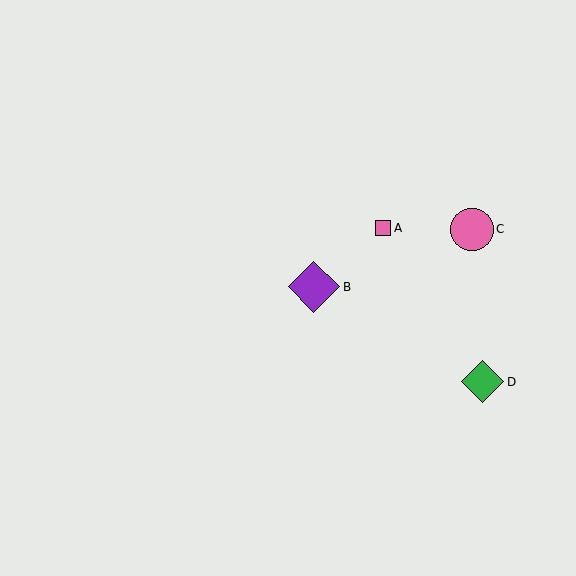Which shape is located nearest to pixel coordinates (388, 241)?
The pink square (labeled A) at (383, 228) is nearest to that location.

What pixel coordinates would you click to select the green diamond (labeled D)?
Click at (482, 382) to select the green diamond D.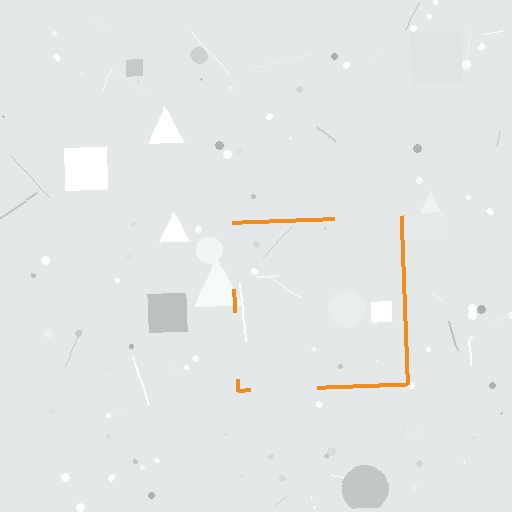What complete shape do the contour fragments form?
The contour fragments form a square.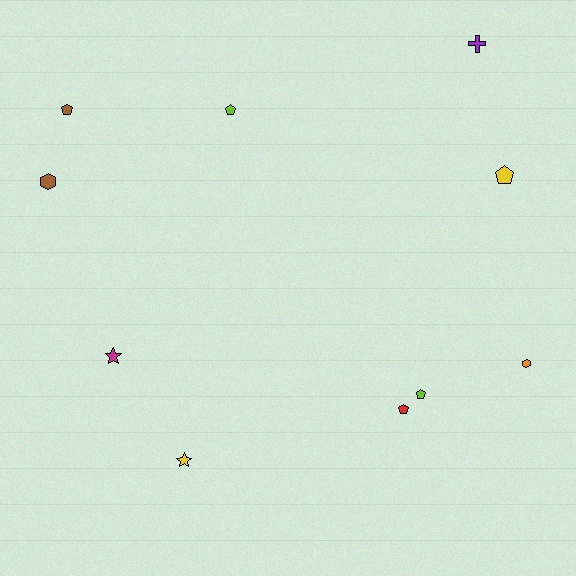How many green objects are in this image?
There are no green objects.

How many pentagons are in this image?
There are 5 pentagons.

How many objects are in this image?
There are 10 objects.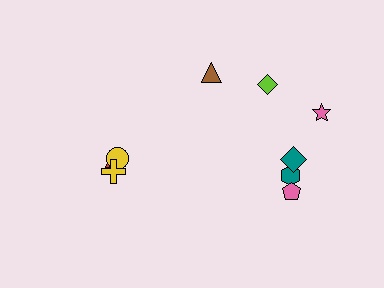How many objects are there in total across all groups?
There are 9 objects.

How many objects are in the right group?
There are 6 objects.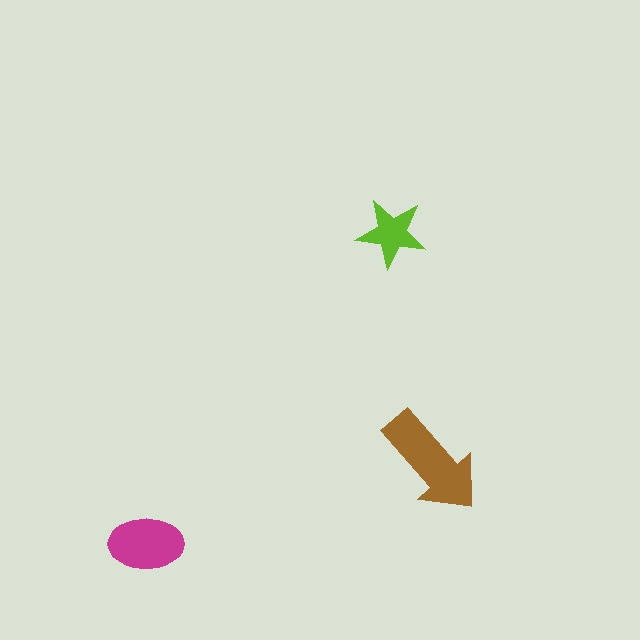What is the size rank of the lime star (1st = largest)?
3rd.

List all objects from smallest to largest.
The lime star, the magenta ellipse, the brown arrow.